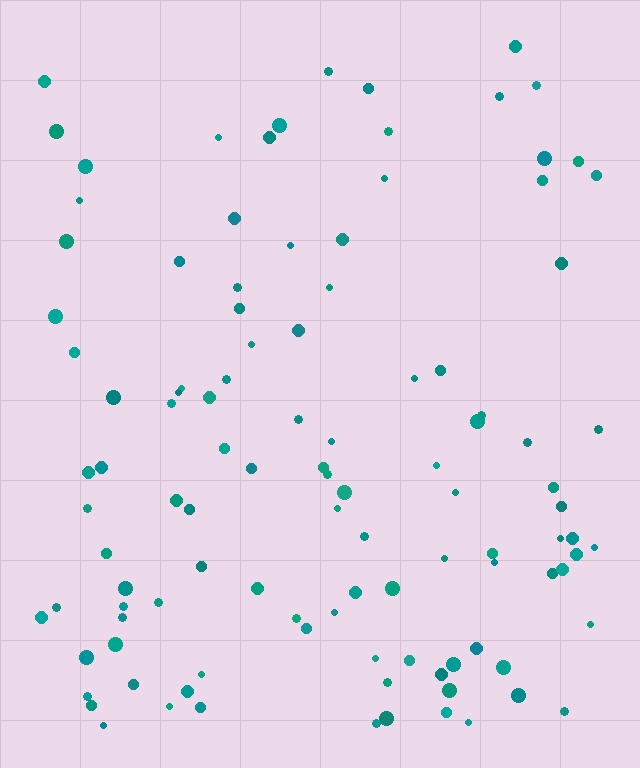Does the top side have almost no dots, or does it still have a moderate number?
Still a moderate number, just noticeably fewer than the bottom.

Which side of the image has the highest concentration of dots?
The bottom.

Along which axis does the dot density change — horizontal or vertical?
Vertical.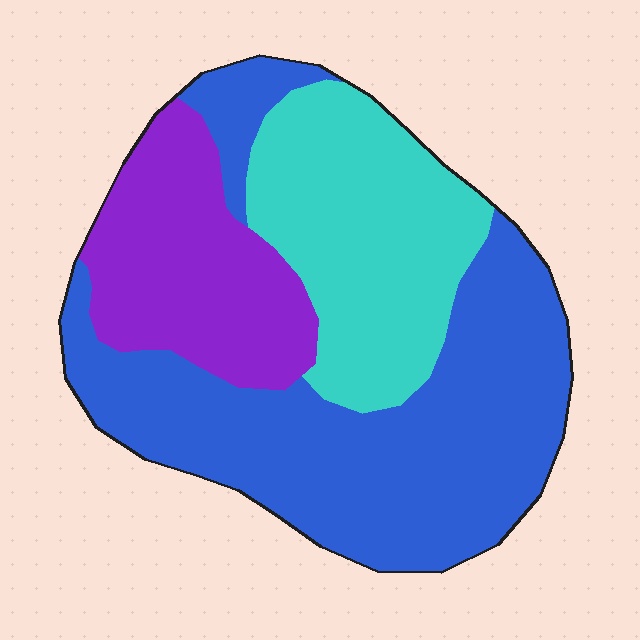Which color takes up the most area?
Blue, at roughly 50%.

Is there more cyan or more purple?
Cyan.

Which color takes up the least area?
Purple, at roughly 20%.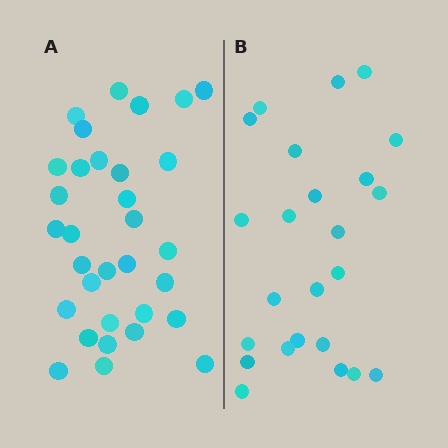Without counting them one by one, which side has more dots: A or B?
Region A (the left region) has more dots.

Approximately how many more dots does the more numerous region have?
Region A has roughly 8 or so more dots than region B.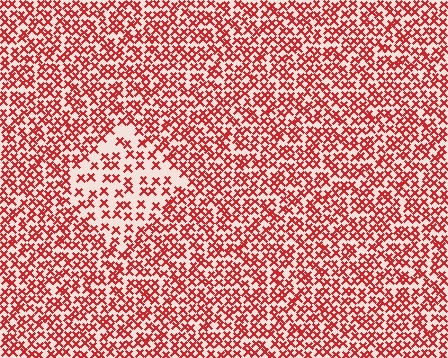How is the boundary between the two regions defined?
The boundary is defined by a change in element density (approximately 1.9x ratio). All elements are the same color, size, and shape.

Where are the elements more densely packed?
The elements are more densely packed outside the diamond boundary.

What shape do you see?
I see a diamond.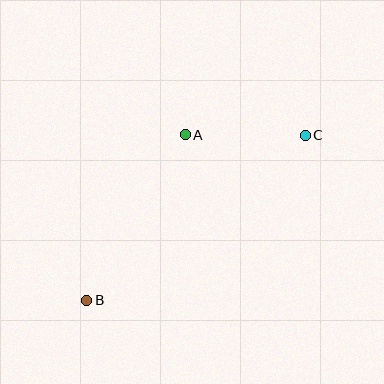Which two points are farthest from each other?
Points B and C are farthest from each other.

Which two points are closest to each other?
Points A and C are closest to each other.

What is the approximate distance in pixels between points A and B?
The distance between A and B is approximately 192 pixels.